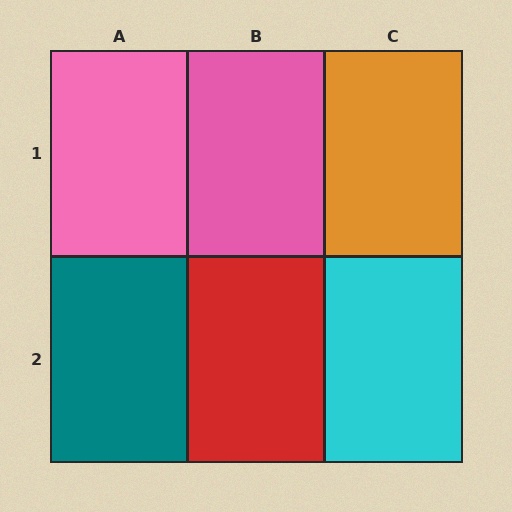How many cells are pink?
2 cells are pink.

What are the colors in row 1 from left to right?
Pink, pink, orange.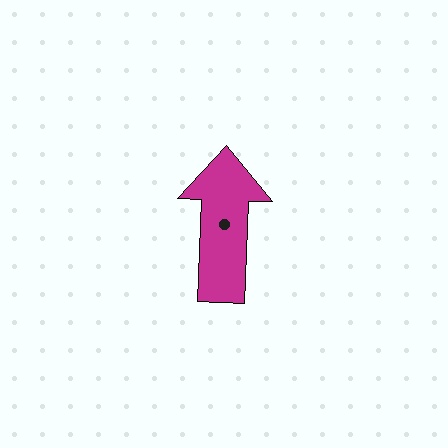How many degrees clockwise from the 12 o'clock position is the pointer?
Approximately 2 degrees.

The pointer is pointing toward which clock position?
Roughly 12 o'clock.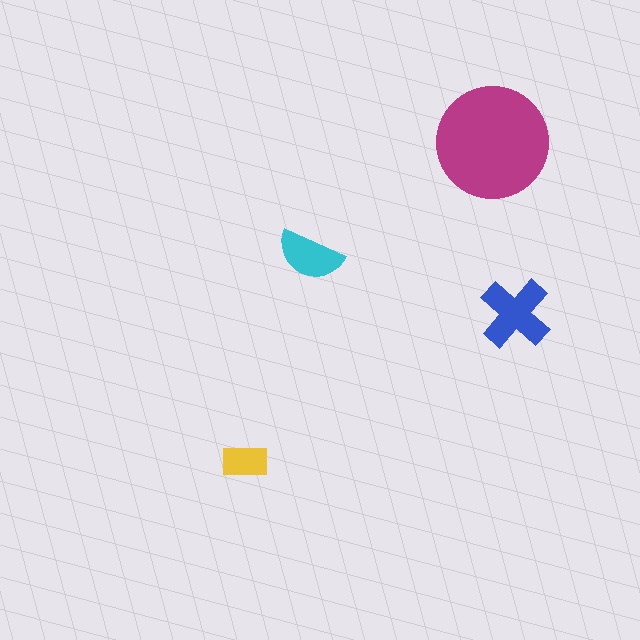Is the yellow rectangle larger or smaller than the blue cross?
Smaller.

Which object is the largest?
The magenta circle.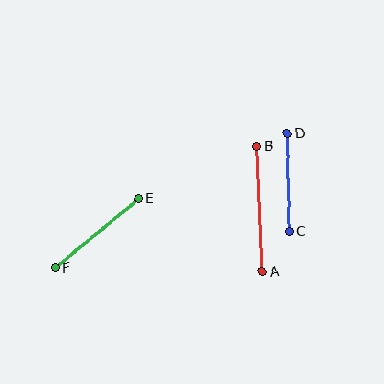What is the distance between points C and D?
The distance is approximately 98 pixels.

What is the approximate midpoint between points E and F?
The midpoint is at approximately (97, 233) pixels.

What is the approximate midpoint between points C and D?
The midpoint is at approximately (288, 182) pixels.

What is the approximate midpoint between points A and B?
The midpoint is at approximately (260, 209) pixels.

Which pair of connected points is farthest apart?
Points A and B are farthest apart.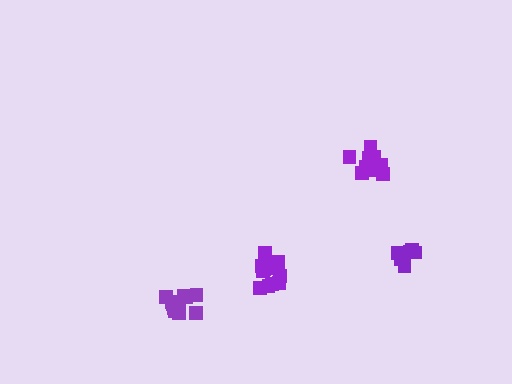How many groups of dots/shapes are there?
There are 4 groups.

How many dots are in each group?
Group 1: 7 dots, Group 2: 12 dots, Group 3: 10 dots, Group 4: 13 dots (42 total).